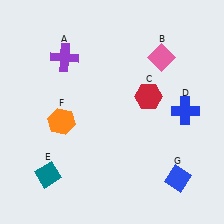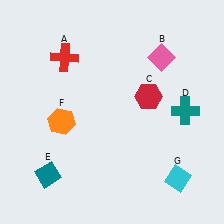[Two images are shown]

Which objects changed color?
A changed from purple to red. D changed from blue to teal. G changed from blue to cyan.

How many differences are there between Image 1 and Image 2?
There are 3 differences between the two images.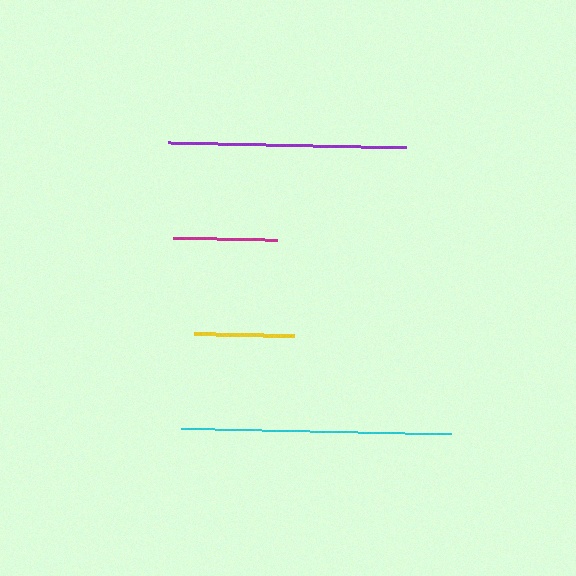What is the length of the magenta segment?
The magenta segment is approximately 104 pixels long.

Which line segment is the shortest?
The yellow line is the shortest at approximately 100 pixels.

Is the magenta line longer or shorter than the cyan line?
The cyan line is longer than the magenta line.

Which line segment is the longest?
The cyan line is the longest at approximately 270 pixels.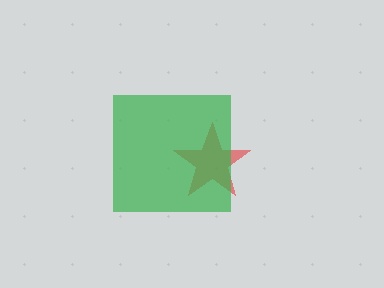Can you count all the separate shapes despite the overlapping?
Yes, there are 2 separate shapes.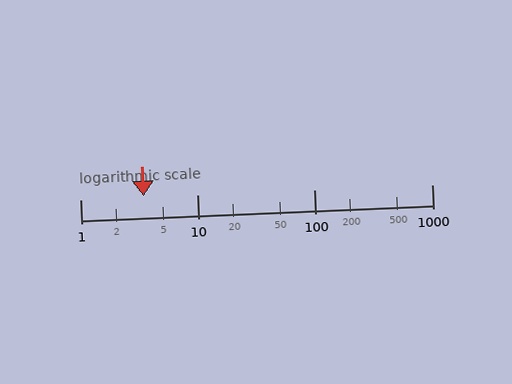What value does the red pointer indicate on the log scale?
The pointer indicates approximately 3.5.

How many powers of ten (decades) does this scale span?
The scale spans 3 decades, from 1 to 1000.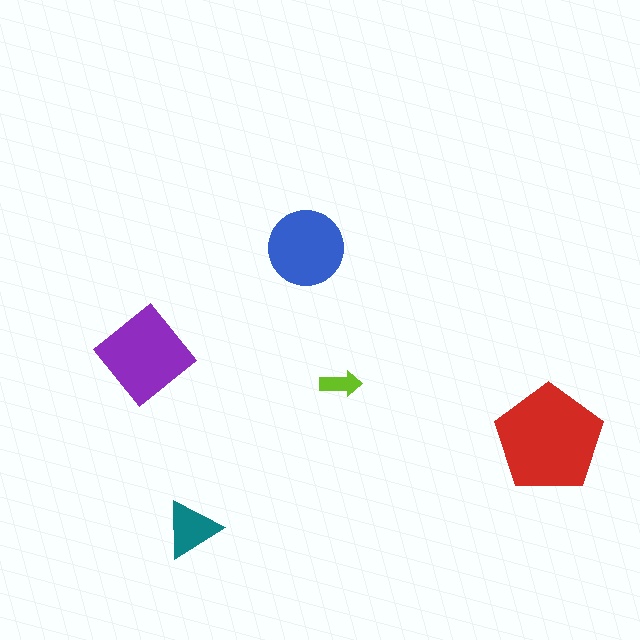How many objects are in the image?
There are 5 objects in the image.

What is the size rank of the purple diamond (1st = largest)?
2nd.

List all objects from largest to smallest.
The red pentagon, the purple diamond, the blue circle, the teal triangle, the lime arrow.